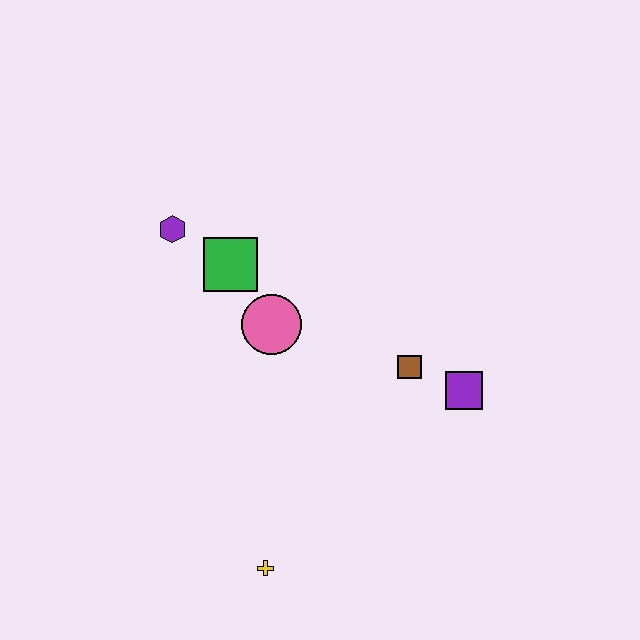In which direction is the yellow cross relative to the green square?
The yellow cross is below the green square.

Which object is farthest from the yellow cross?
The purple hexagon is farthest from the yellow cross.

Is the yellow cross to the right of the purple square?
No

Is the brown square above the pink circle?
No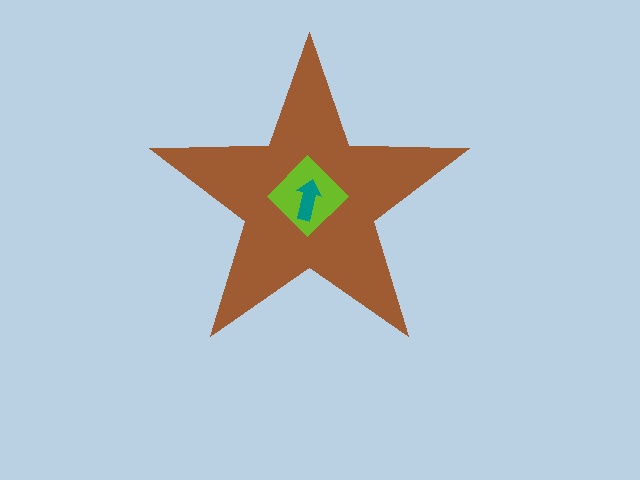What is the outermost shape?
The brown star.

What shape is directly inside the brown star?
The lime diamond.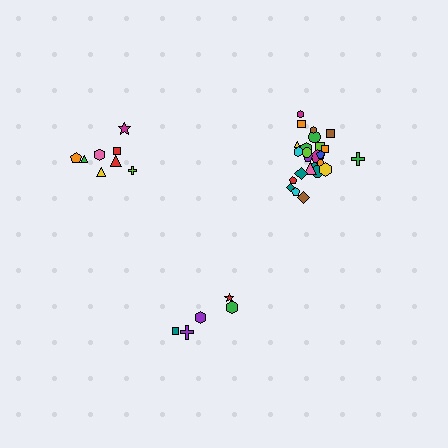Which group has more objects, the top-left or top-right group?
The top-right group.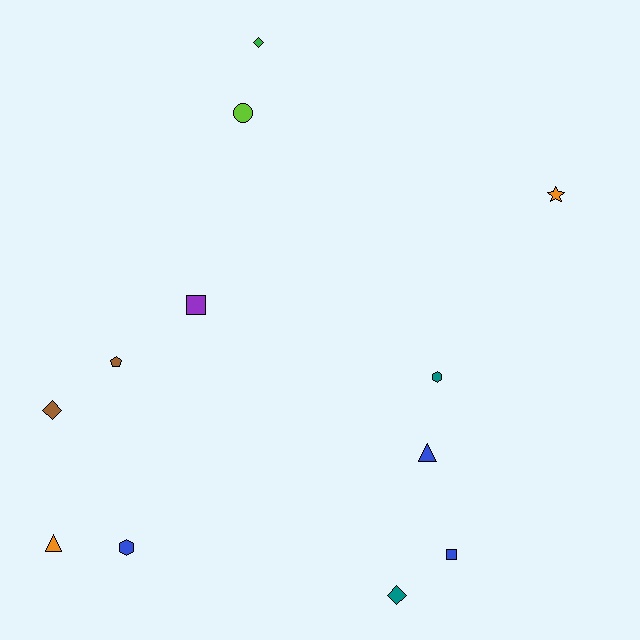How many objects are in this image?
There are 12 objects.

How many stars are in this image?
There is 1 star.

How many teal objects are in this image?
There are 2 teal objects.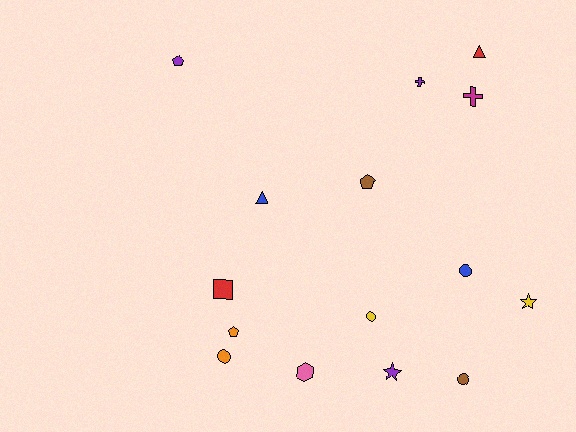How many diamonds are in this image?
There are no diamonds.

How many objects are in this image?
There are 15 objects.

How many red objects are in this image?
There are 2 red objects.